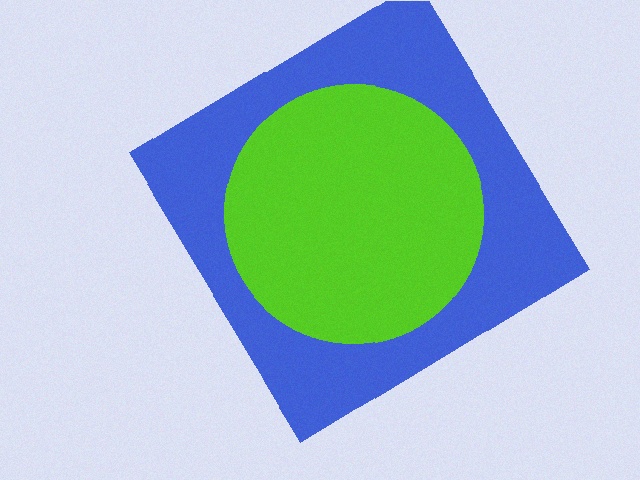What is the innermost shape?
The lime circle.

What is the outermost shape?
The blue diamond.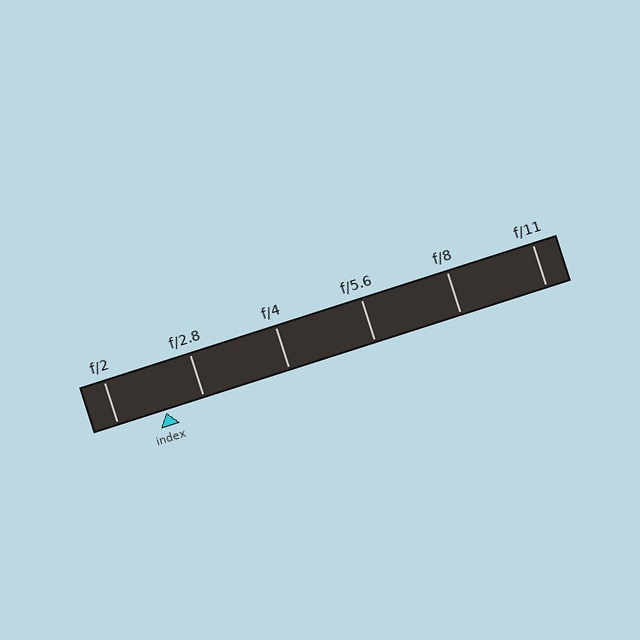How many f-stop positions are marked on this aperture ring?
There are 6 f-stop positions marked.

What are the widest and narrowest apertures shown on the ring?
The widest aperture shown is f/2 and the narrowest is f/11.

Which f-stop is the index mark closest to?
The index mark is closest to f/2.8.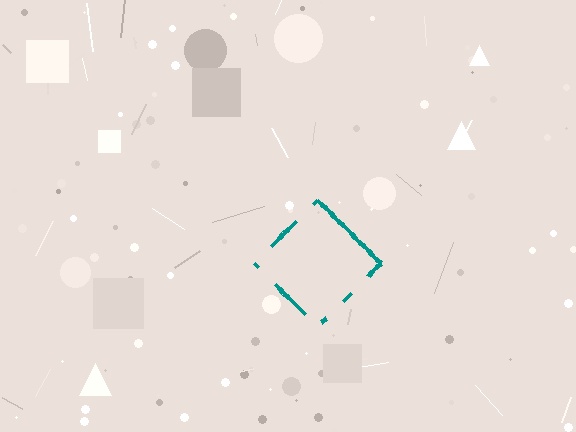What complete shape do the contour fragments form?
The contour fragments form a diamond.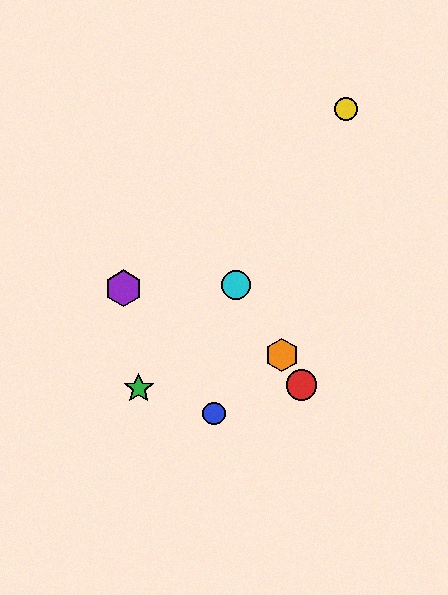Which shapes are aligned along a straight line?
The red circle, the orange hexagon, the cyan circle are aligned along a straight line.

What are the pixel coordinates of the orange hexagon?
The orange hexagon is at (282, 355).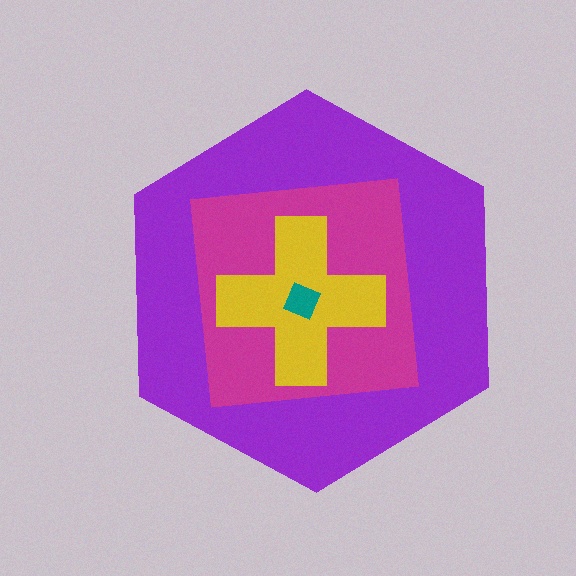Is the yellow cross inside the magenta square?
Yes.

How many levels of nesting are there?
4.